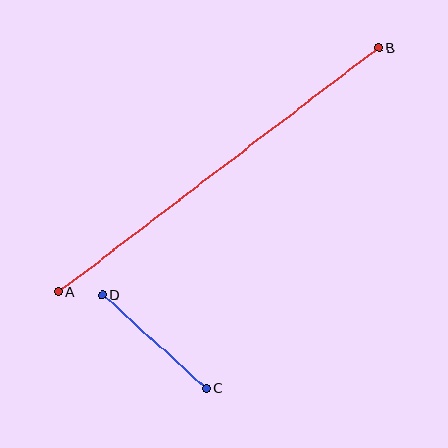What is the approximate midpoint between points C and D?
The midpoint is at approximately (154, 342) pixels.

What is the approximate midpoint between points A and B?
The midpoint is at approximately (219, 170) pixels.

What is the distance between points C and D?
The distance is approximately 140 pixels.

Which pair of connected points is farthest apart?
Points A and B are farthest apart.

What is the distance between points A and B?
The distance is approximately 403 pixels.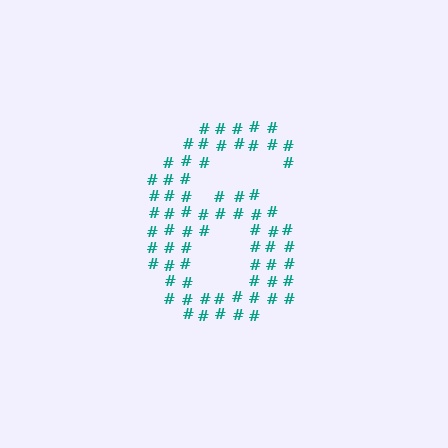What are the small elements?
The small elements are hash symbols.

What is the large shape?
The large shape is the digit 6.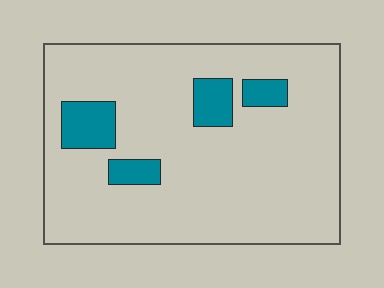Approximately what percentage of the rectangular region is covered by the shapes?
Approximately 10%.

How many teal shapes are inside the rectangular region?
4.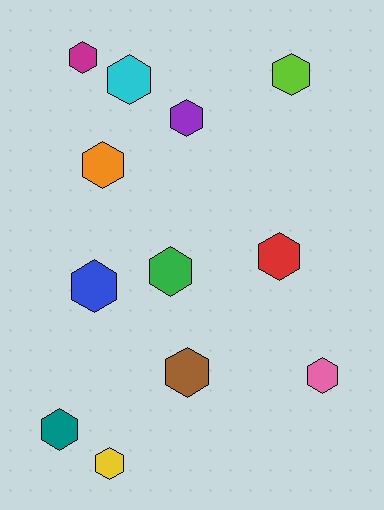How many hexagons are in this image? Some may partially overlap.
There are 12 hexagons.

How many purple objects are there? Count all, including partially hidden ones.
There is 1 purple object.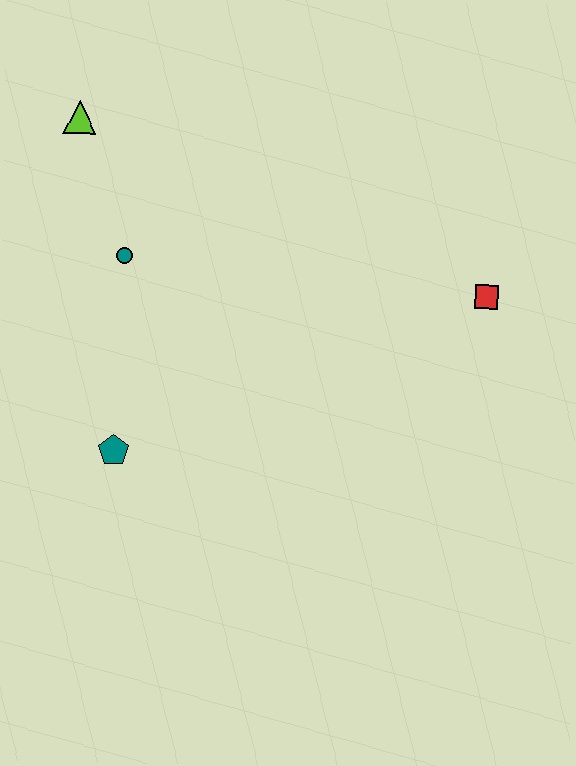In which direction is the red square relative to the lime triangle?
The red square is to the right of the lime triangle.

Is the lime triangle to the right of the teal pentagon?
No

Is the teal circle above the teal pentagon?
Yes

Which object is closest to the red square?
The teal circle is closest to the red square.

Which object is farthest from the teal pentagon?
The red square is farthest from the teal pentagon.